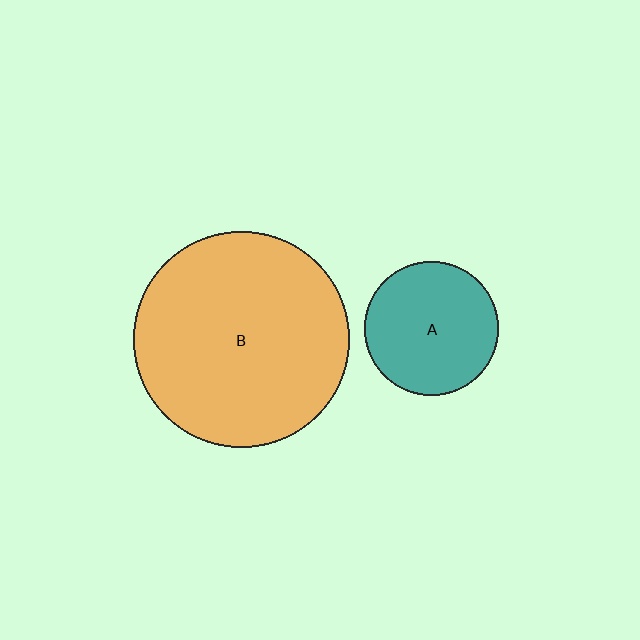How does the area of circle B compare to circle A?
Approximately 2.6 times.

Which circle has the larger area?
Circle B (orange).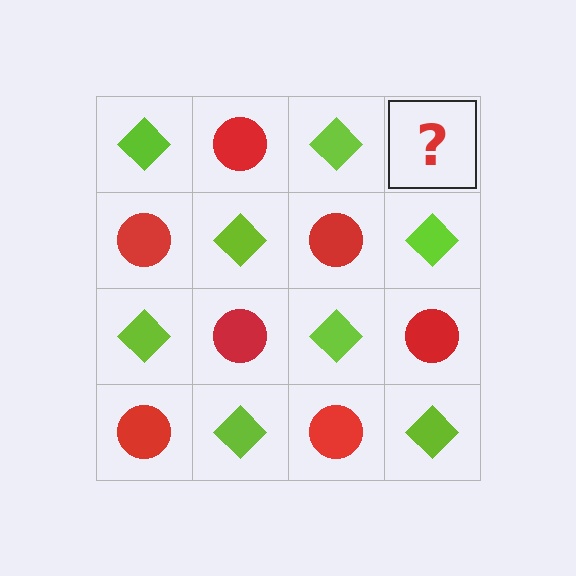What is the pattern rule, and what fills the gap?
The rule is that it alternates lime diamond and red circle in a checkerboard pattern. The gap should be filled with a red circle.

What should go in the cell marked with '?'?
The missing cell should contain a red circle.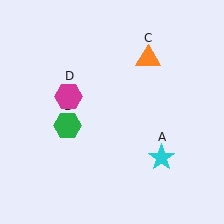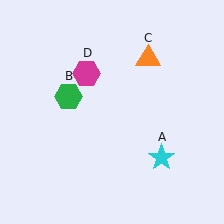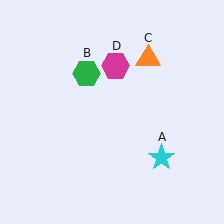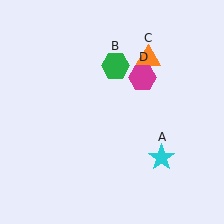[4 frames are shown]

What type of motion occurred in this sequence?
The green hexagon (object B), magenta hexagon (object D) rotated clockwise around the center of the scene.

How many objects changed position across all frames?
2 objects changed position: green hexagon (object B), magenta hexagon (object D).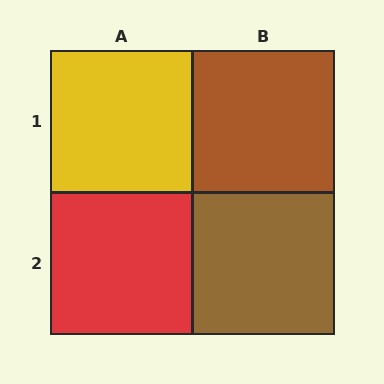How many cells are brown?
2 cells are brown.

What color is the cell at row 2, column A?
Red.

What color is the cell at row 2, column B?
Brown.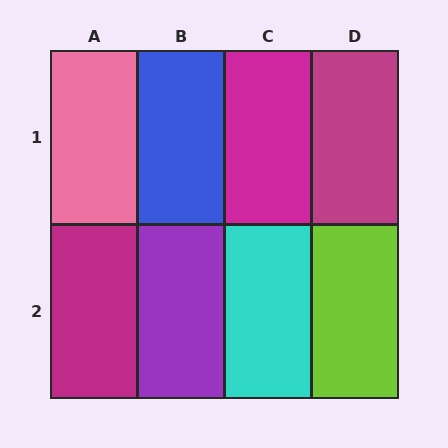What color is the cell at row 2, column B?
Purple.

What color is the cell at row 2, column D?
Lime.